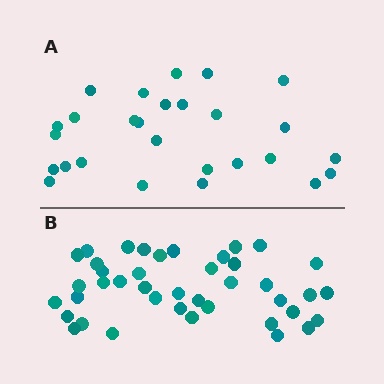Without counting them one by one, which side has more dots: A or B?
Region B (the bottom region) has more dots.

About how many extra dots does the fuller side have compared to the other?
Region B has approximately 15 more dots than region A.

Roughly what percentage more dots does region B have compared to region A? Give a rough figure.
About 50% more.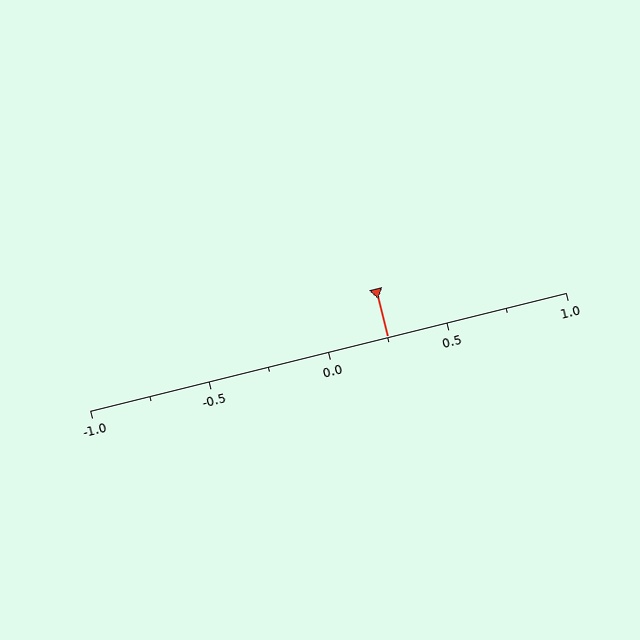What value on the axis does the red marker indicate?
The marker indicates approximately 0.25.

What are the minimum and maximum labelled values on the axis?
The axis runs from -1.0 to 1.0.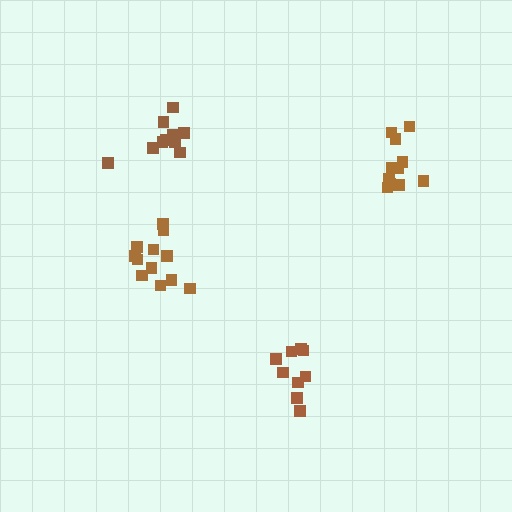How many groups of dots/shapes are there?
There are 4 groups.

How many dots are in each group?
Group 1: 10 dots, Group 2: 9 dots, Group 3: 12 dots, Group 4: 11 dots (42 total).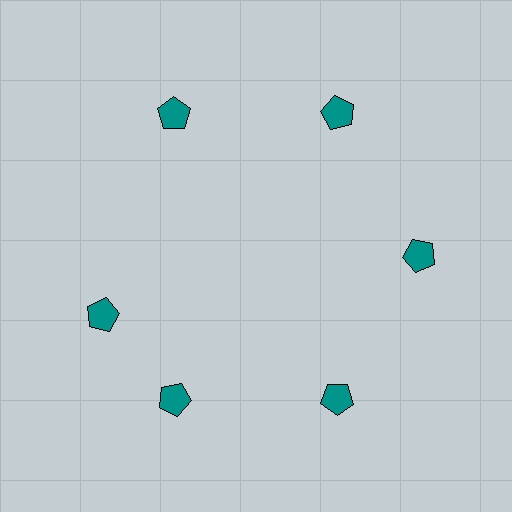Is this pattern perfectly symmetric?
No. The 6 teal pentagons are arranged in a ring, but one element near the 9 o'clock position is rotated out of alignment along the ring, breaking the 6-fold rotational symmetry.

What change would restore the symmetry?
The symmetry would be restored by rotating it back into even spacing with its neighbors so that all 6 pentagons sit at equal angles and equal distance from the center.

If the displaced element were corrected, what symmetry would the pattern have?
It would have 6-fold rotational symmetry — the pattern would map onto itself every 60 degrees.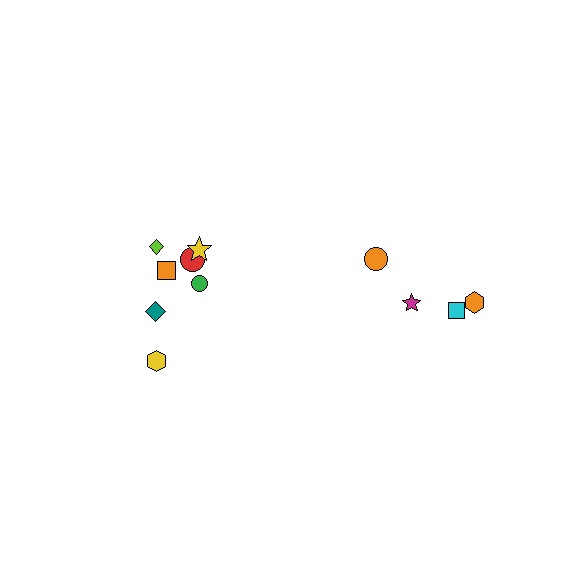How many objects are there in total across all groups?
There are 11 objects.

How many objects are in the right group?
There are 4 objects.